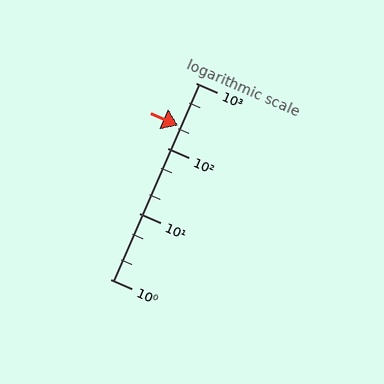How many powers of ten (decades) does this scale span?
The scale spans 3 decades, from 1 to 1000.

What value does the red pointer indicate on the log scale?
The pointer indicates approximately 220.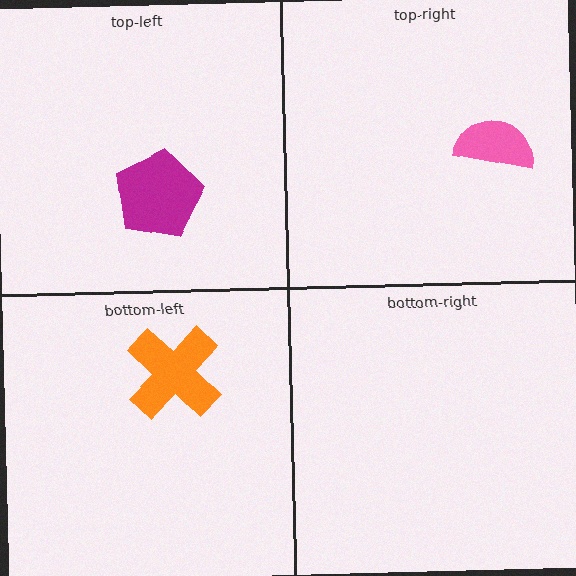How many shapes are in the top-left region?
1.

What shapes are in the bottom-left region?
The orange cross.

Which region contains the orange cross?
The bottom-left region.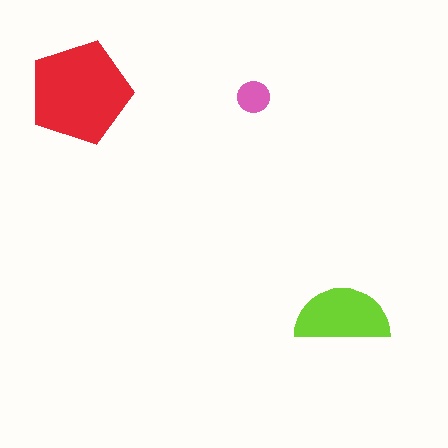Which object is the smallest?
The pink circle.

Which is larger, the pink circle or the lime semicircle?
The lime semicircle.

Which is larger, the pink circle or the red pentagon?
The red pentagon.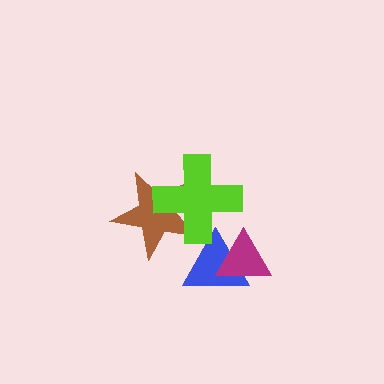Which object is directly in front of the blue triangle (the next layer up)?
The lime cross is directly in front of the blue triangle.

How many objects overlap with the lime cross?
2 objects overlap with the lime cross.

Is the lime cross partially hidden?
No, no other shape covers it.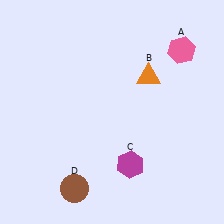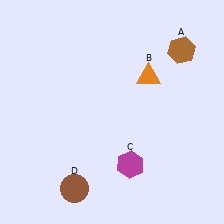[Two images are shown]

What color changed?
The hexagon (A) changed from pink in Image 1 to brown in Image 2.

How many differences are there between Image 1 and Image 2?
There is 1 difference between the two images.